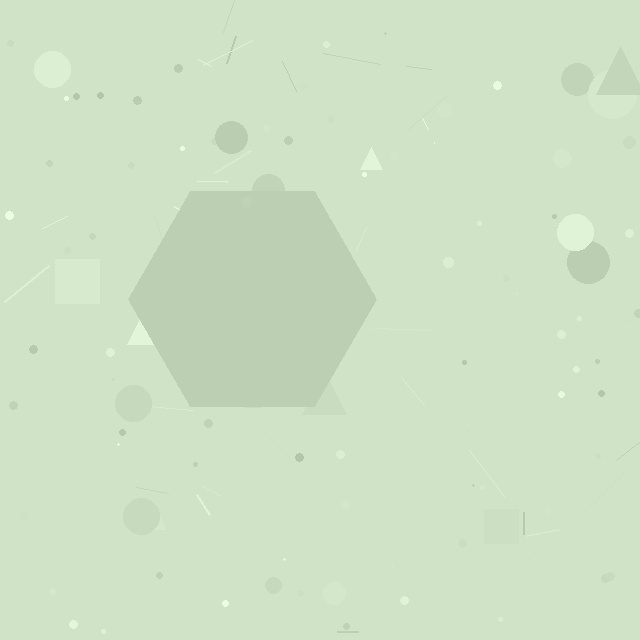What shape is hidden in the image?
A hexagon is hidden in the image.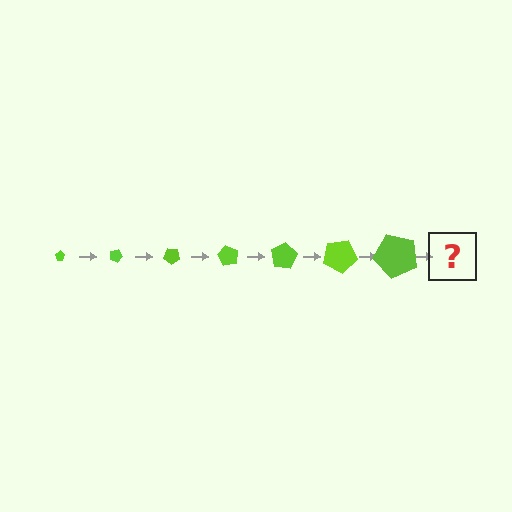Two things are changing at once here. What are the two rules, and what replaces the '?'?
The two rules are that the pentagon grows larger each step and it rotates 20 degrees each step. The '?' should be a pentagon, larger than the previous one and rotated 140 degrees from the start.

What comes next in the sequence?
The next element should be a pentagon, larger than the previous one and rotated 140 degrees from the start.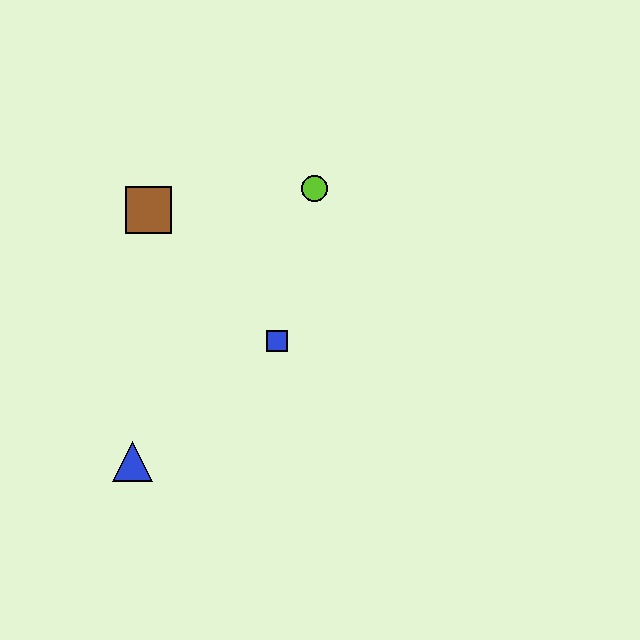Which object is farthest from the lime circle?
The blue triangle is farthest from the lime circle.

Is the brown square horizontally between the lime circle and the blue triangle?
Yes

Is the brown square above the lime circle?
No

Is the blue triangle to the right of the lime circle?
No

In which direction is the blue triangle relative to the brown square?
The blue triangle is below the brown square.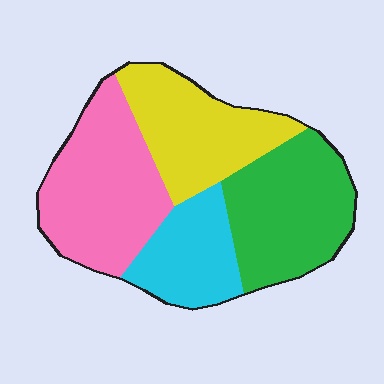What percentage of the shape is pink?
Pink takes up about one third (1/3) of the shape.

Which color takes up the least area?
Cyan, at roughly 15%.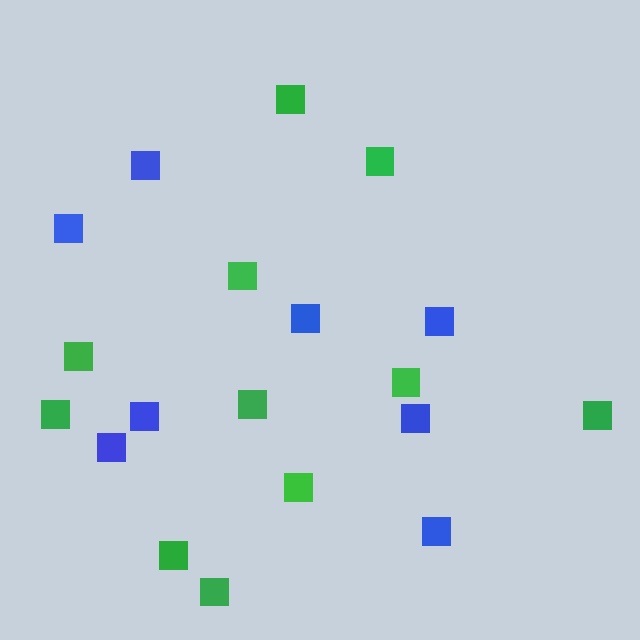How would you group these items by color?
There are 2 groups: one group of green squares (11) and one group of blue squares (8).